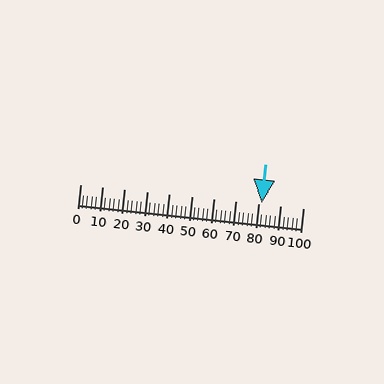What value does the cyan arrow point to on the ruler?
The cyan arrow points to approximately 82.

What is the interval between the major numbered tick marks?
The major tick marks are spaced 10 units apart.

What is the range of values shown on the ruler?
The ruler shows values from 0 to 100.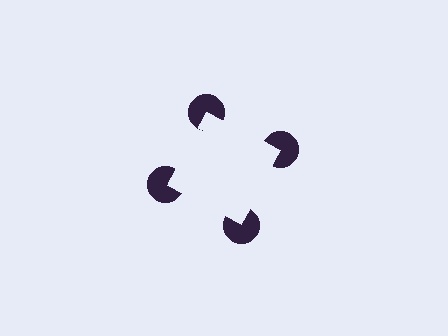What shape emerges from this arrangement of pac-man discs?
An illusory square — its edges are inferred from the aligned wedge cuts in the pac-man discs, not physically drawn.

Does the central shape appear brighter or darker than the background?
It typically appears slightly brighter than the background, even though no actual brightness change is drawn.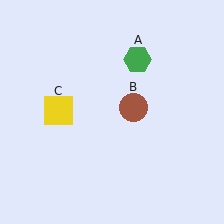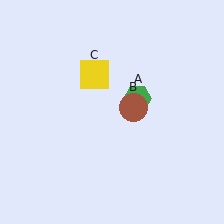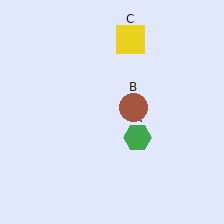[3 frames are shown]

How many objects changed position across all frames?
2 objects changed position: green hexagon (object A), yellow square (object C).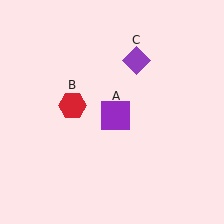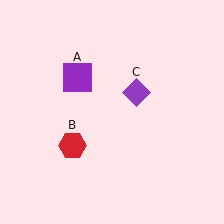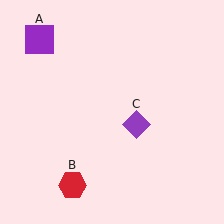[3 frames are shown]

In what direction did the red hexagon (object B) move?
The red hexagon (object B) moved down.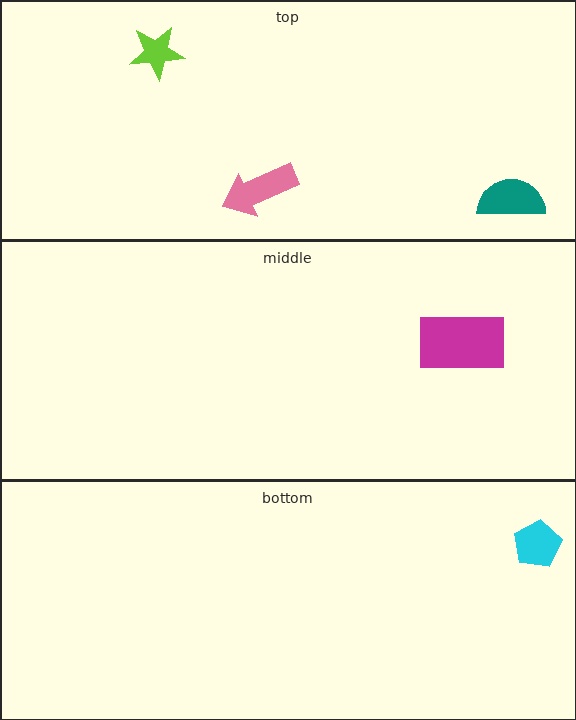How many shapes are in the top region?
3.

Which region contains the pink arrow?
The top region.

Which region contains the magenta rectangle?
The middle region.